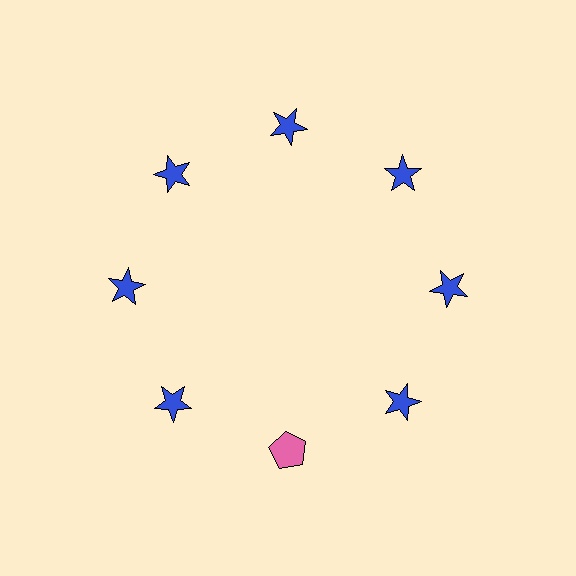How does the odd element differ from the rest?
It differs in both color (pink instead of blue) and shape (pentagon instead of star).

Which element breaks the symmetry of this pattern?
The pink pentagon at roughly the 6 o'clock position breaks the symmetry. All other shapes are blue stars.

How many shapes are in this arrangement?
There are 8 shapes arranged in a ring pattern.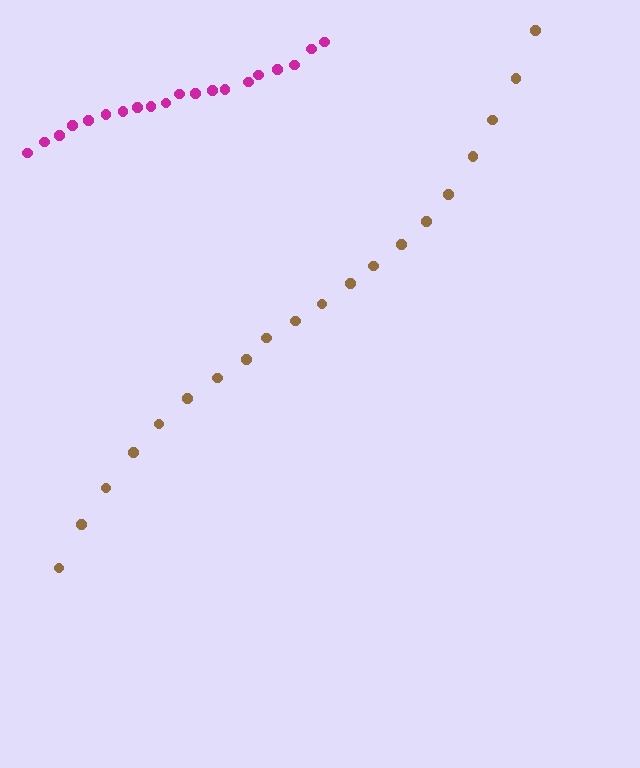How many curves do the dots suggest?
There are 2 distinct paths.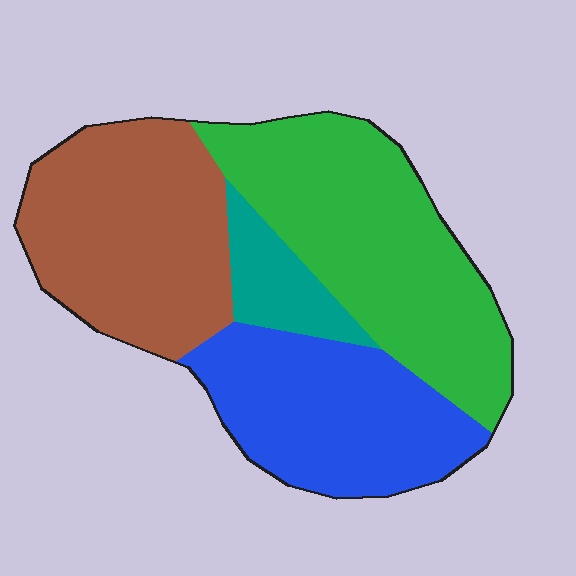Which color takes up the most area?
Green, at roughly 35%.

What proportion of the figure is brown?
Brown covers about 30% of the figure.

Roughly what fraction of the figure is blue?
Blue covers 26% of the figure.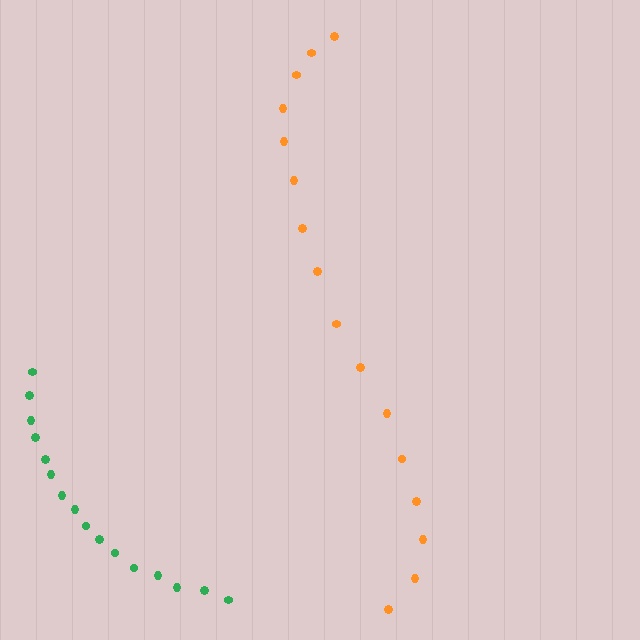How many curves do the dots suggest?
There are 2 distinct paths.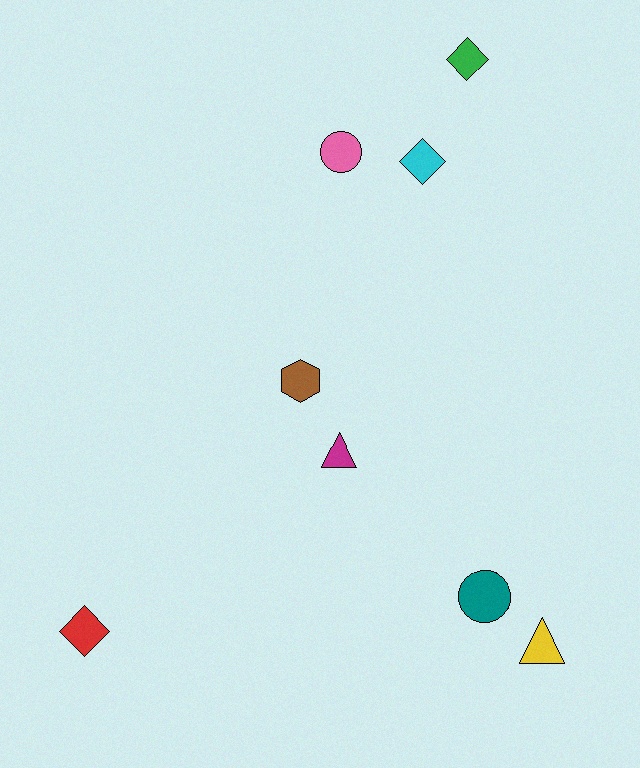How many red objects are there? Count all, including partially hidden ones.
There is 1 red object.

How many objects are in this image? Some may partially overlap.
There are 8 objects.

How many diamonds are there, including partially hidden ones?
There are 3 diamonds.